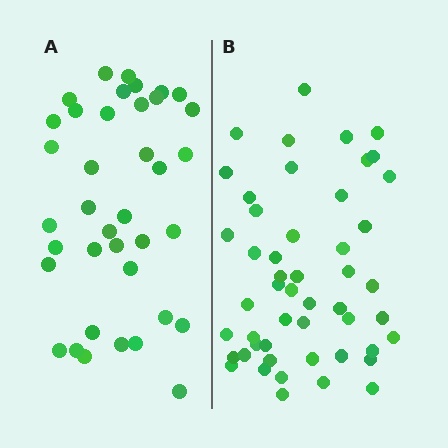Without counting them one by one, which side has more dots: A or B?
Region B (the right region) has more dots.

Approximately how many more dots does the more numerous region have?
Region B has roughly 12 or so more dots than region A.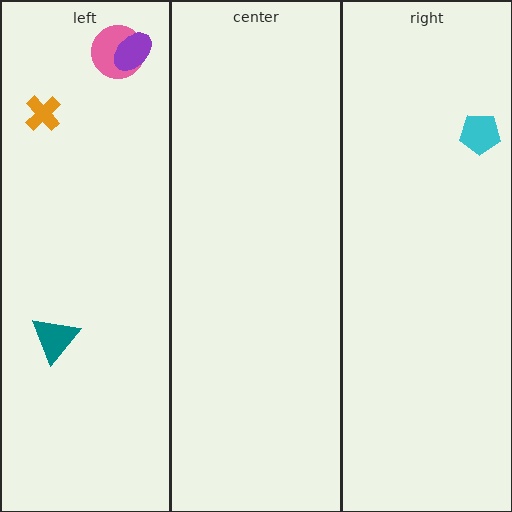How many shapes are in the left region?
4.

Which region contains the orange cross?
The left region.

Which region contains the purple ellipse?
The left region.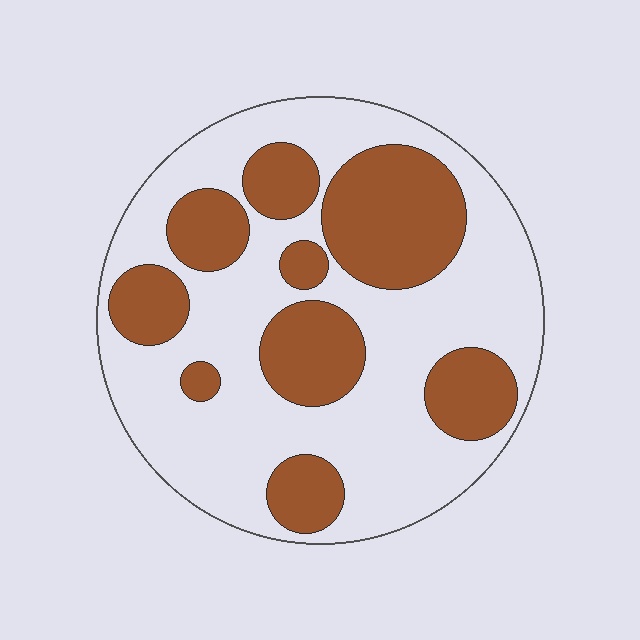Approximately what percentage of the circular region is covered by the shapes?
Approximately 35%.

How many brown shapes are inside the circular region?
9.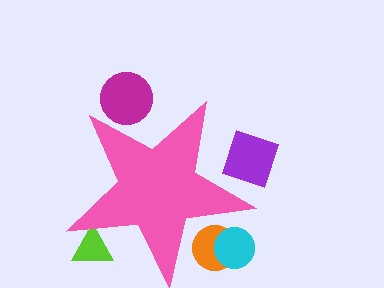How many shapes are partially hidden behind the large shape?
5 shapes are partially hidden.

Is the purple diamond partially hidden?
Yes, the purple diamond is partially hidden behind the pink star.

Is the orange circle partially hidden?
Yes, the orange circle is partially hidden behind the pink star.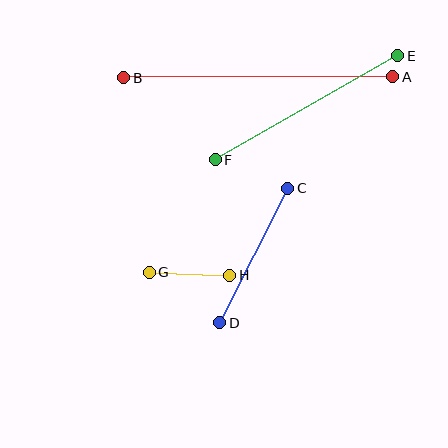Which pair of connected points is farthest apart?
Points A and B are farthest apart.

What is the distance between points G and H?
The distance is approximately 80 pixels.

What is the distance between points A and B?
The distance is approximately 269 pixels.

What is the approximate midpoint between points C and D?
The midpoint is at approximately (254, 256) pixels.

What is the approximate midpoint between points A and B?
The midpoint is at approximately (258, 77) pixels.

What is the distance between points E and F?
The distance is approximately 210 pixels.